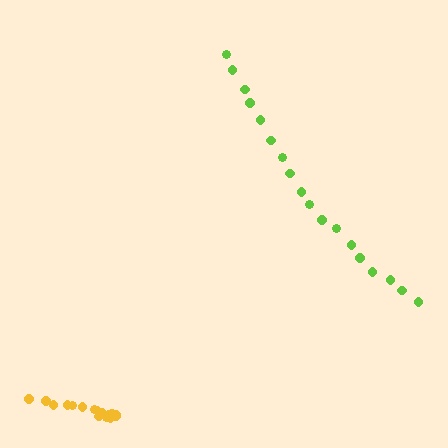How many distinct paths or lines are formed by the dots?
There are 2 distinct paths.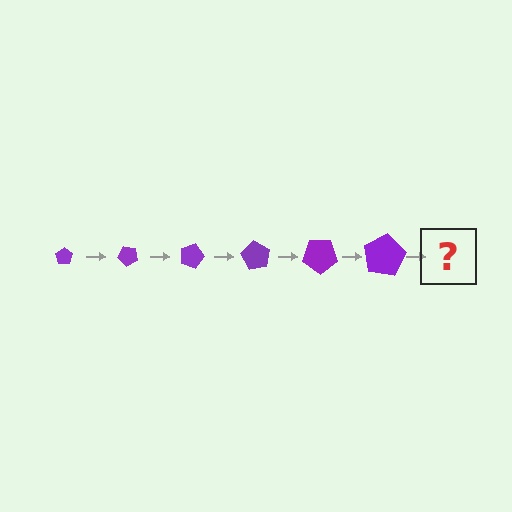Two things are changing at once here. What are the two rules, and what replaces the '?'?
The two rules are that the pentagon grows larger each step and it rotates 45 degrees each step. The '?' should be a pentagon, larger than the previous one and rotated 270 degrees from the start.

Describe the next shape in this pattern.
It should be a pentagon, larger than the previous one and rotated 270 degrees from the start.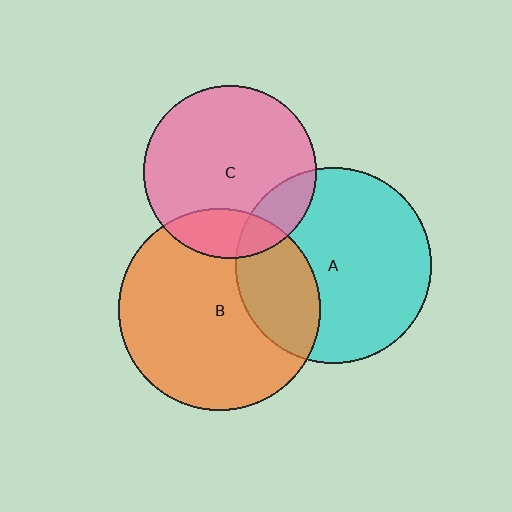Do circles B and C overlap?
Yes.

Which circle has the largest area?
Circle B (orange).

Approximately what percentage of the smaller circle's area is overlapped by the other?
Approximately 20%.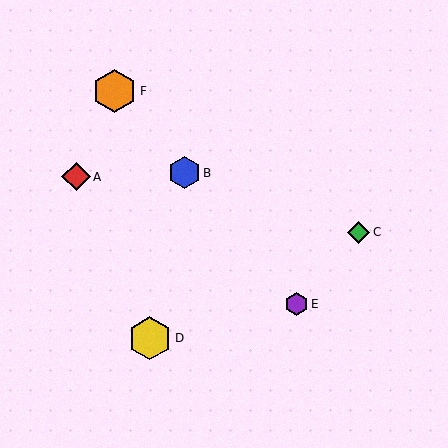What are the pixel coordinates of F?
Object F is at (115, 91).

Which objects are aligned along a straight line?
Objects B, E, F are aligned along a straight line.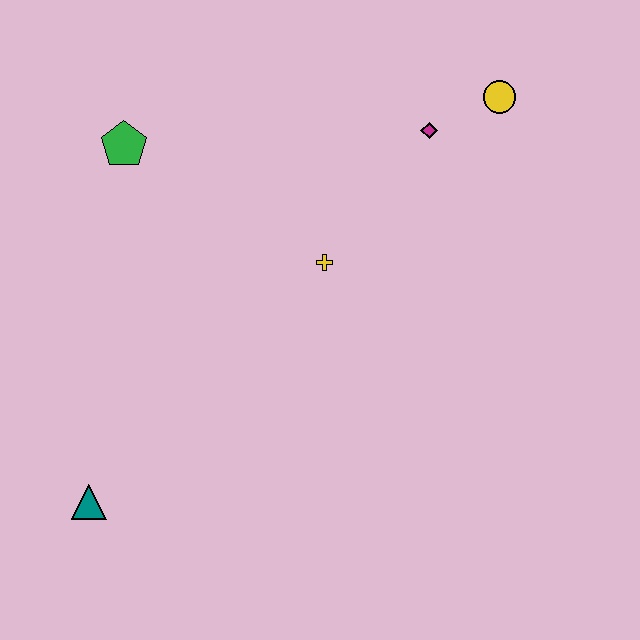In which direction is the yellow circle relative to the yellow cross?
The yellow circle is to the right of the yellow cross.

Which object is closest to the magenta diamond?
The yellow circle is closest to the magenta diamond.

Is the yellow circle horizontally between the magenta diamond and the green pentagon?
No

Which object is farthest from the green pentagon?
The yellow circle is farthest from the green pentagon.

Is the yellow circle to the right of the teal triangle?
Yes